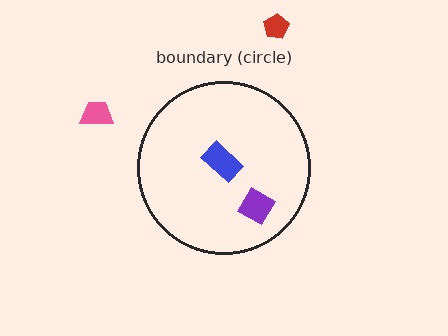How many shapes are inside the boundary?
2 inside, 2 outside.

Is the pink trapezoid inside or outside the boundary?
Outside.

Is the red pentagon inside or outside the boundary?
Outside.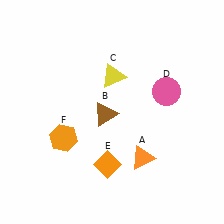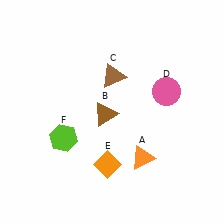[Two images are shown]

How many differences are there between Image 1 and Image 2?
There are 2 differences between the two images.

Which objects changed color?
C changed from yellow to brown. F changed from orange to lime.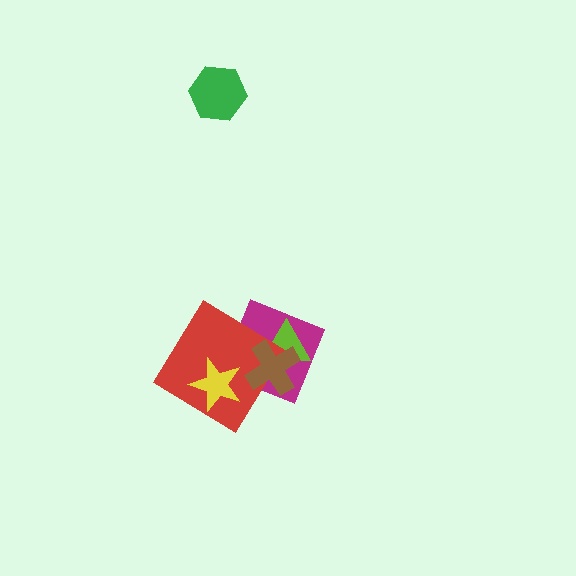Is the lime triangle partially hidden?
Yes, it is partially covered by another shape.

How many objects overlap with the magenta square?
3 objects overlap with the magenta square.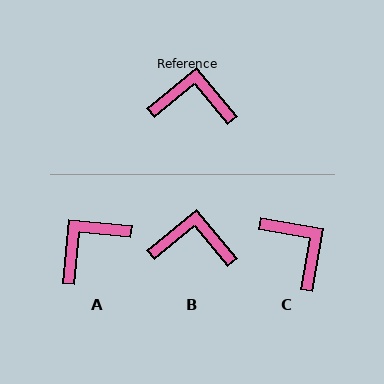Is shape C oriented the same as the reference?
No, it is off by about 49 degrees.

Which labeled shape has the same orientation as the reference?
B.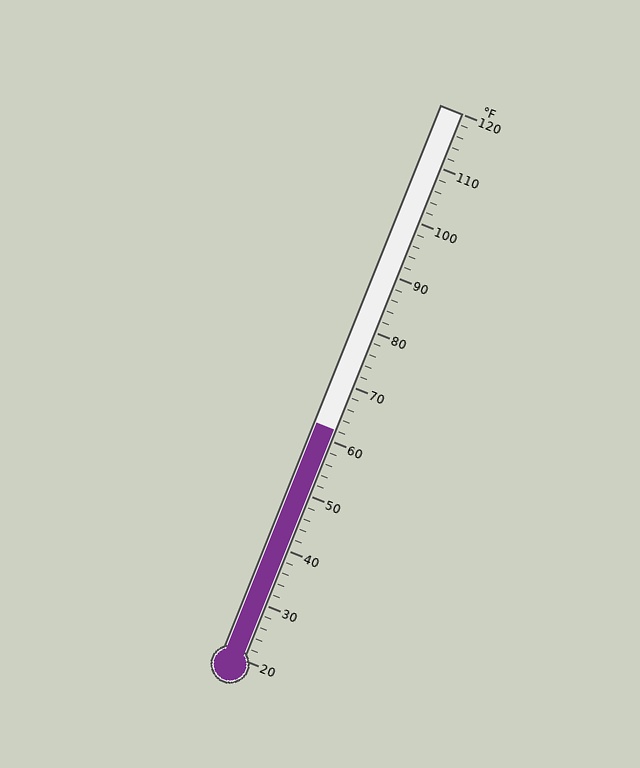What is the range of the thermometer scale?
The thermometer scale ranges from 20°F to 120°F.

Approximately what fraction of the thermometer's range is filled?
The thermometer is filled to approximately 40% of its range.